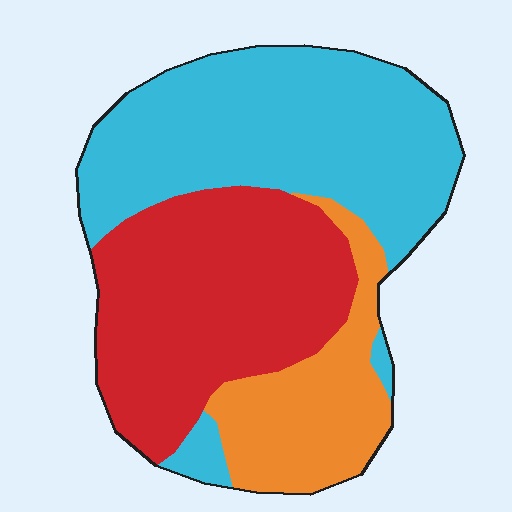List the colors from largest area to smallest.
From largest to smallest: cyan, red, orange.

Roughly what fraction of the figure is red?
Red covers roughly 40% of the figure.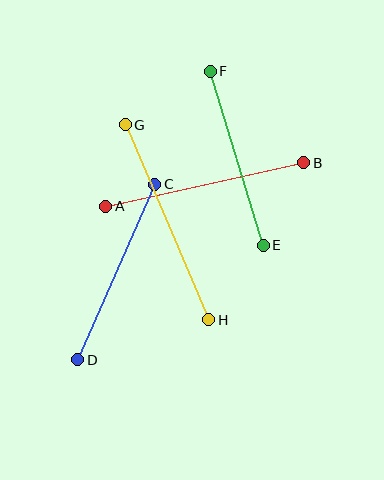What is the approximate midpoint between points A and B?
The midpoint is at approximately (205, 184) pixels.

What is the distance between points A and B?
The distance is approximately 202 pixels.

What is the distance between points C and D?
The distance is approximately 192 pixels.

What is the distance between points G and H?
The distance is approximately 212 pixels.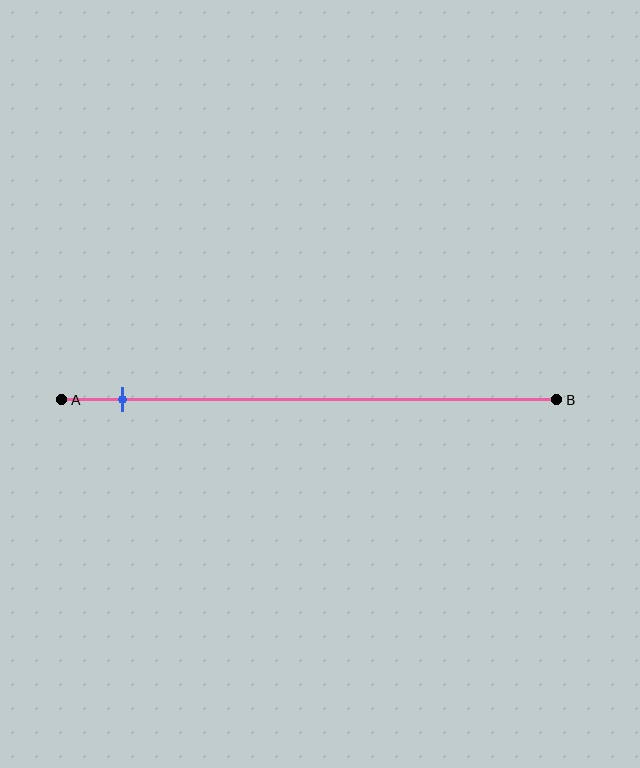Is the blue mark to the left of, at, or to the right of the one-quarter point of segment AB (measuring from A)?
The blue mark is to the left of the one-quarter point of segment AB.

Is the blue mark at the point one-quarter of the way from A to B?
No, the mark is at about 10% from A, not at the 25% one-quarter point.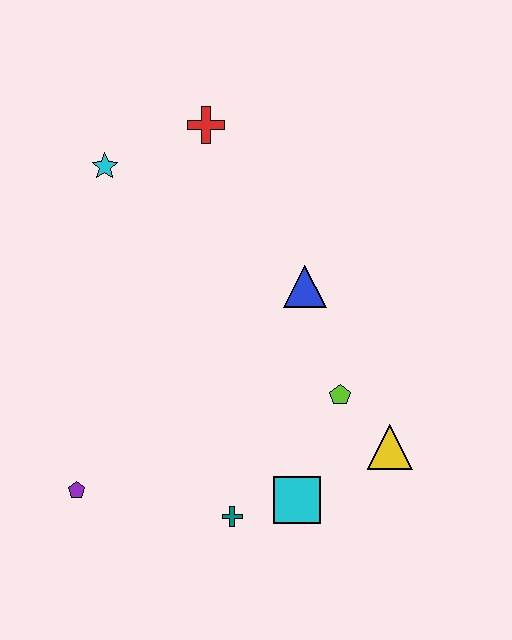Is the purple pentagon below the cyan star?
Yes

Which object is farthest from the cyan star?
The yellow triangle is farthest from the cyan star.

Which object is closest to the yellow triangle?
The lime pentagon is closest to the yellow triangle.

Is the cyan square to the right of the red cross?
Yes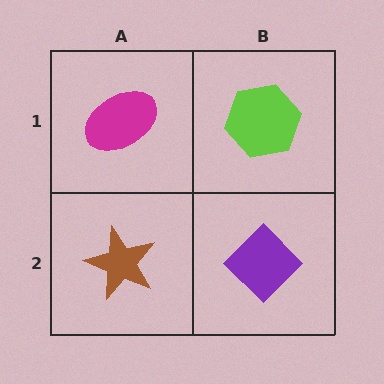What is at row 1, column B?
A lime hexagon.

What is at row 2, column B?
A purple diamond.